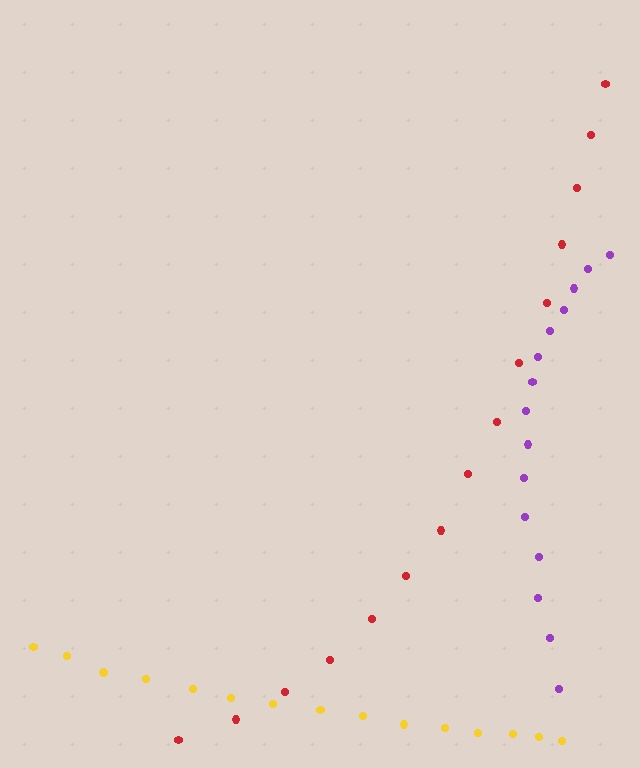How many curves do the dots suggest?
There are 3 distinct paths.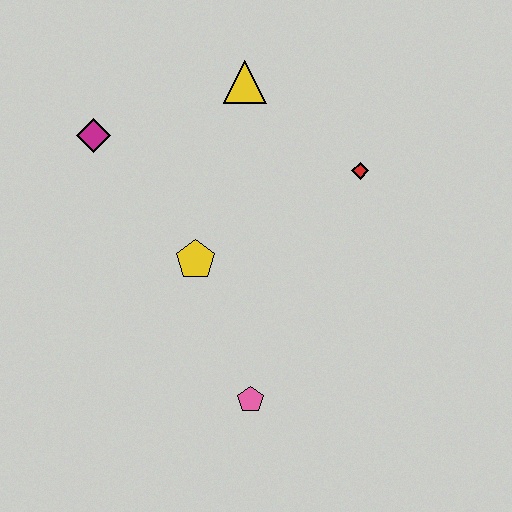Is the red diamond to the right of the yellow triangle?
Yes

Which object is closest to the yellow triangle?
The red diamond is closest to the yellow triangle.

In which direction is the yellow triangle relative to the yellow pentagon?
The yellow triangle is above the yellow pentagon.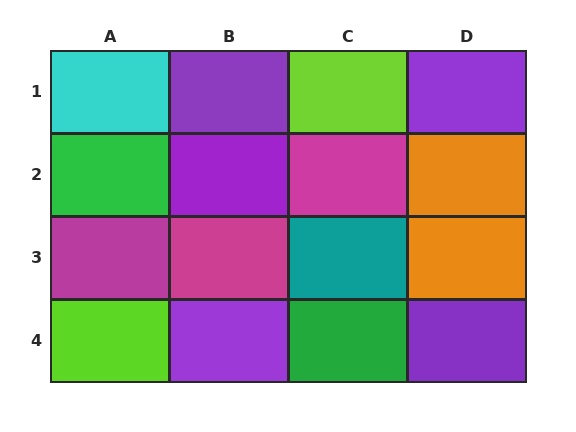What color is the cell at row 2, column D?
Orange.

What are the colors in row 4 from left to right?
Lime, purple, green, purple.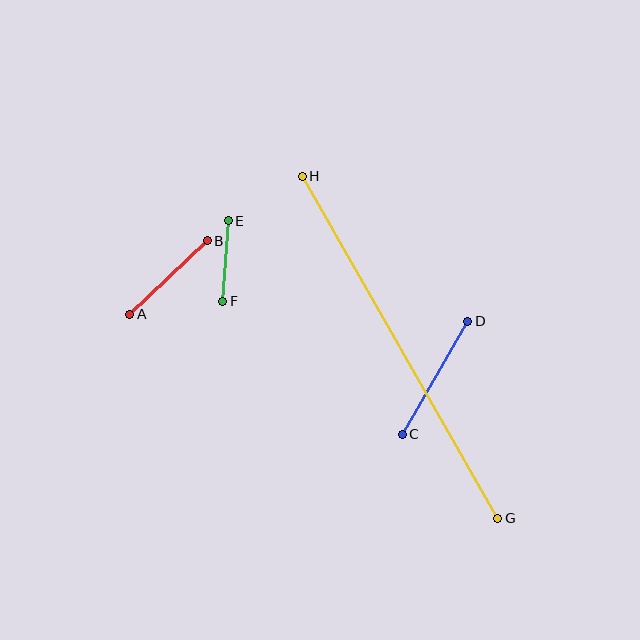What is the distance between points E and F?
The distance is approximately 80 pixels.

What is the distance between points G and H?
The distance is approximately 394 pixels.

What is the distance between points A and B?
The distance is approximately 107 pixels.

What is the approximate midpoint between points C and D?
The midpoint is at approximately (435, 378) pixels.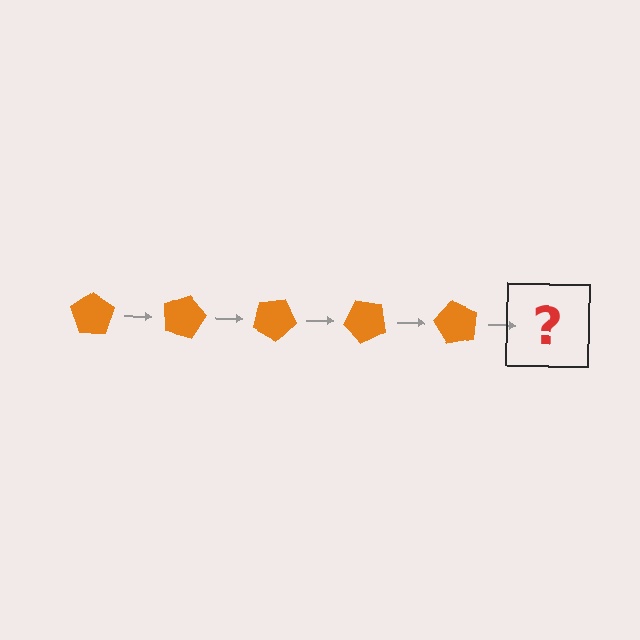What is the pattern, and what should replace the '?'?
The pattern is that the pentagon rotates 15 degrees each step. The '?' should be an orange pentagon rotated 75 degrees.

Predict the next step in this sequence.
The next step is an orange pentagon rotated 75 degrees.